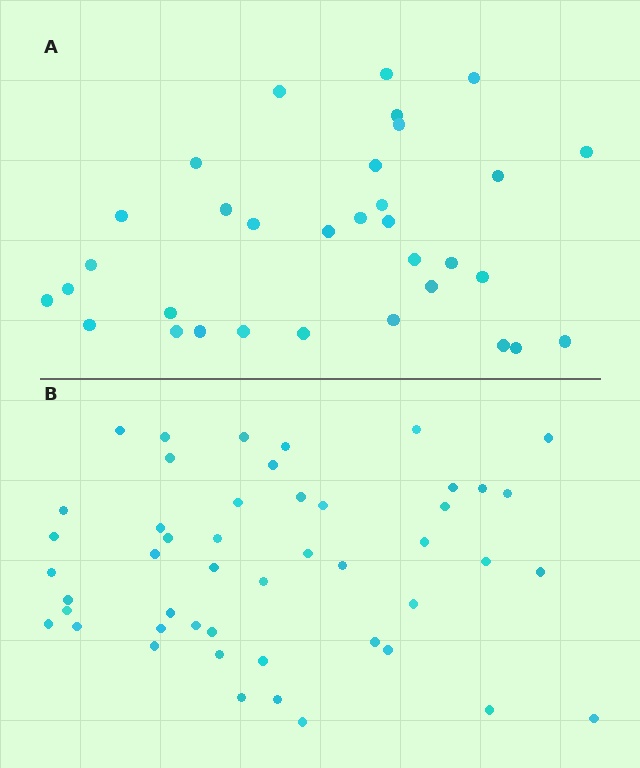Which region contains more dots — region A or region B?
Region B (the bottom region) has more dots.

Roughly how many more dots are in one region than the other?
Region B has approximately 15 more dots than region A.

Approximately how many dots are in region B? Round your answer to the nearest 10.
About 50 dots. (The exact count is 48, which rounds to 50.)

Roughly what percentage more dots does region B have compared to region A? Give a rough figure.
About 45% more.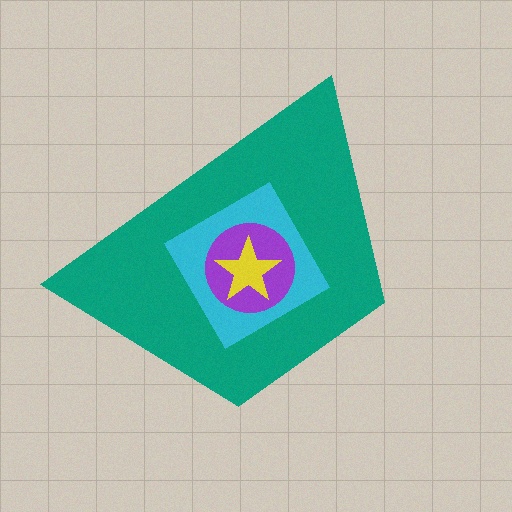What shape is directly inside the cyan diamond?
The purple circle.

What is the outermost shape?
The teal trapezoid.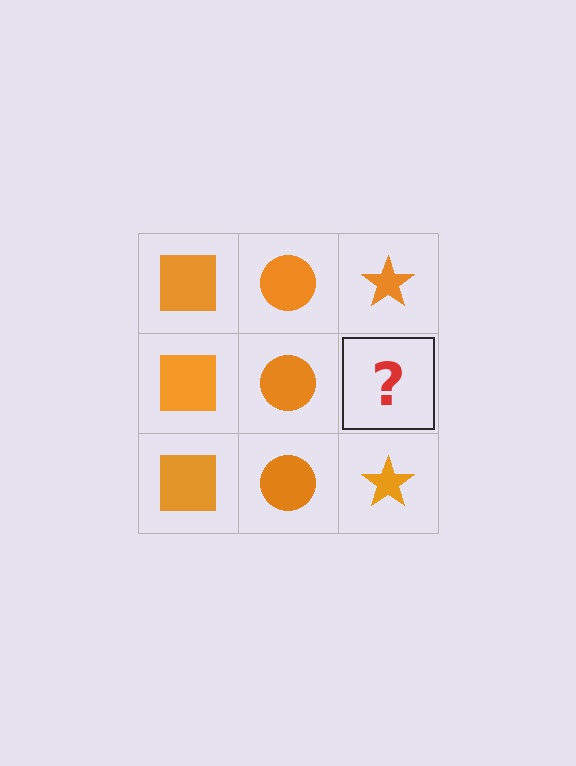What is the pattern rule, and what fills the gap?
The rule is that each column has a consistent shape. The gap should be filled with an orange star.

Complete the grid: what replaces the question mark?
The question mark should be replaced with an orange star.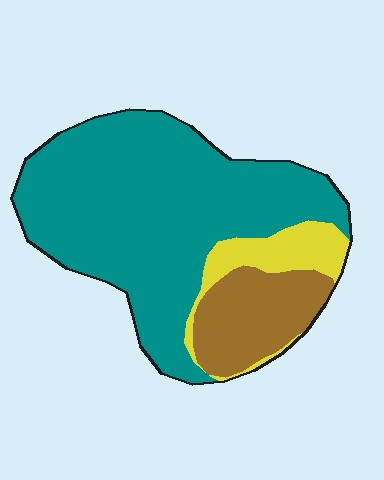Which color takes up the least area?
Yellow, at roughly 10%.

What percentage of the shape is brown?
Brown takes up about one sixth (1/6) of the shape.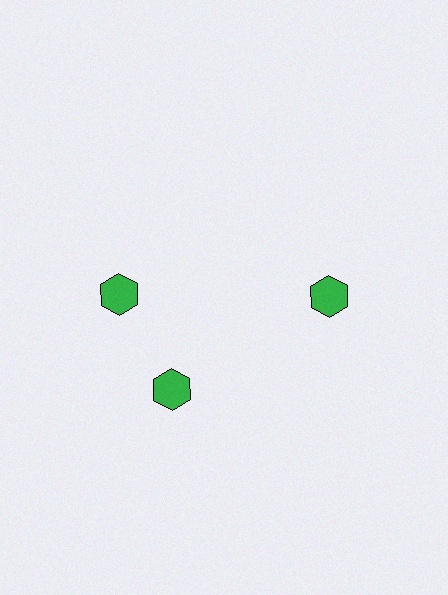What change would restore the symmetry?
The symmetry would be restored by rotating it back into even spacing with its neighbors so that all 3 hexagons sit at equal angles and equal distance from the center.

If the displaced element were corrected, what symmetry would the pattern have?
It would have 3-fold rotational symmetry — the pattern would map onto itself every 120 degrees.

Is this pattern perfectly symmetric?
No. The 3 green hexagons are arranged in a ring, but one element near the 11 o'clock position is rotated out of alignment along the ring, breaking the 3-fold rotational symmetry.